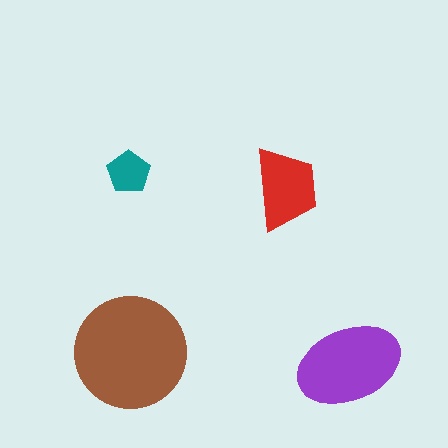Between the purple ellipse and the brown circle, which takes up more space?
The brown circle.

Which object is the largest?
The brown circle.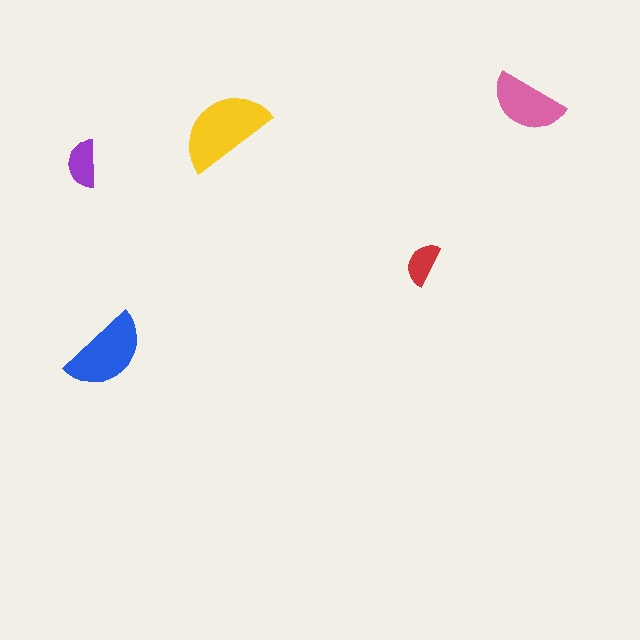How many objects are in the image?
There are 5 objects in the image.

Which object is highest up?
The pink semicircle is topmost.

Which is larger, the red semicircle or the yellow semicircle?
The yellow one.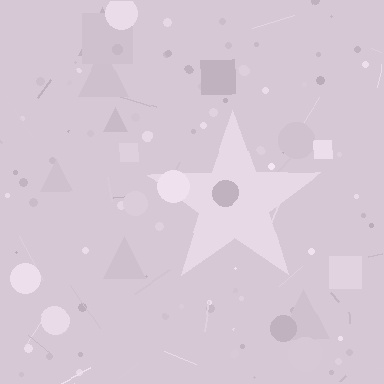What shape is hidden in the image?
A star is hidden in the image.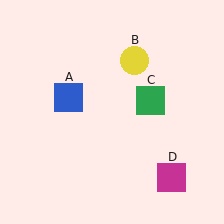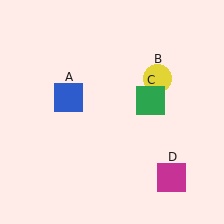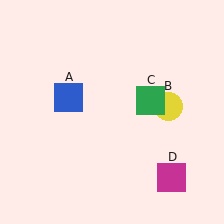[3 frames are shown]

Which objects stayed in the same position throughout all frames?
Blue square (object A) and green square (object C) and magenta square (object D) remained stationary.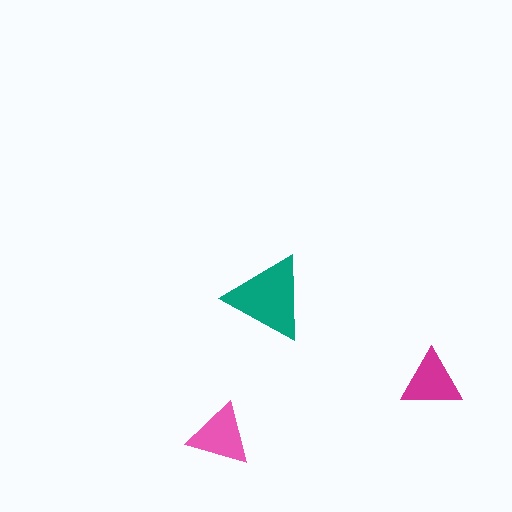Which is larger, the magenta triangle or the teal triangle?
The teal one.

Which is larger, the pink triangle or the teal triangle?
The teal one.